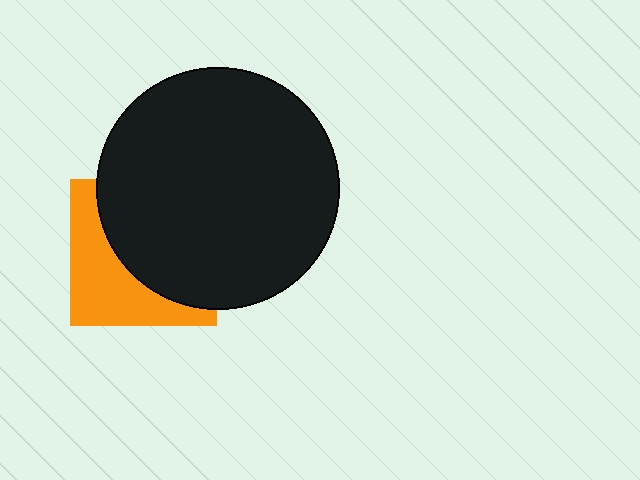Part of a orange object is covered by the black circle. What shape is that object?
It is a square.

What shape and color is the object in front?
The object in front is a black circle.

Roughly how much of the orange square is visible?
A small part of it is visible (roughly 41%).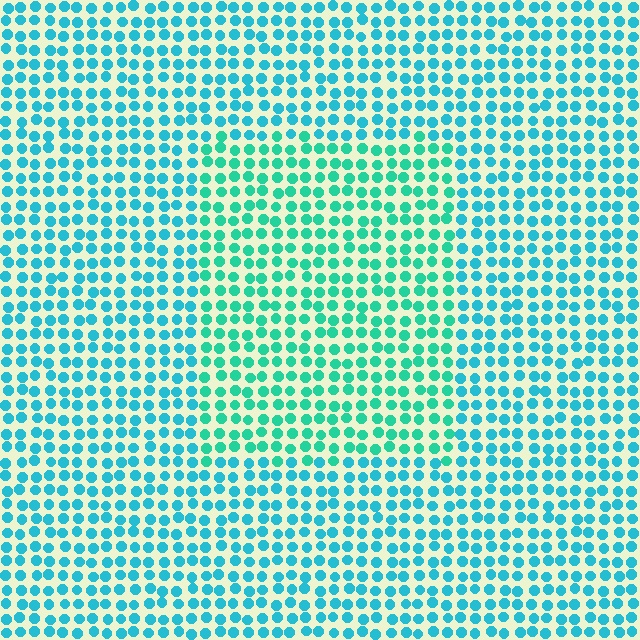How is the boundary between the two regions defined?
The boundary is defined purely by a slight shift in hue (about 26 degrees). Spacing, size, and orientation are identical on both sides.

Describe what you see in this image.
The image is filled with small cyan elements in a uniform arrangement. A rectangle-shaped region is visible where the elements are tinted to a slightly different hue, forming a subtle color boundary.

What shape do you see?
I see a rectangle.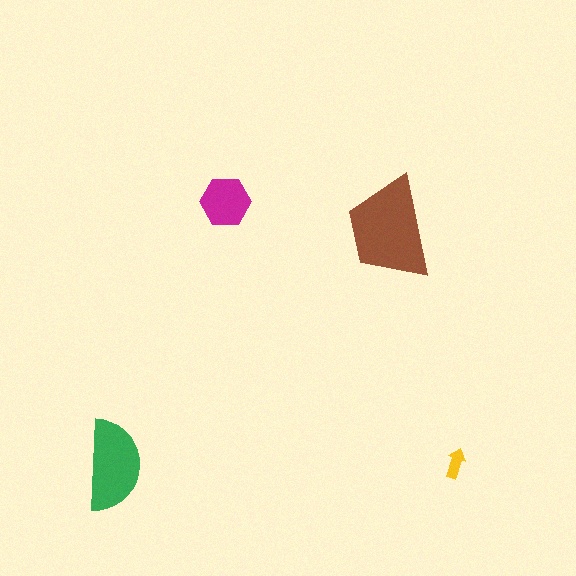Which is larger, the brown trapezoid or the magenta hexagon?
The brown trapezoid.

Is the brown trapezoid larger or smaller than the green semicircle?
Larger.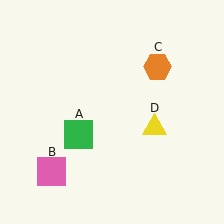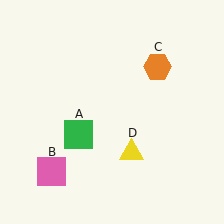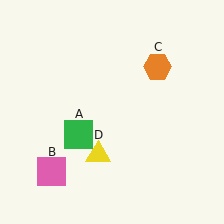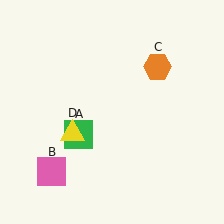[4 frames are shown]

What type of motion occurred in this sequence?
The yellow triangle (object D) rotated clockwise around the center of the scene.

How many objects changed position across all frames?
1 object changed position: yellow triangle (object D).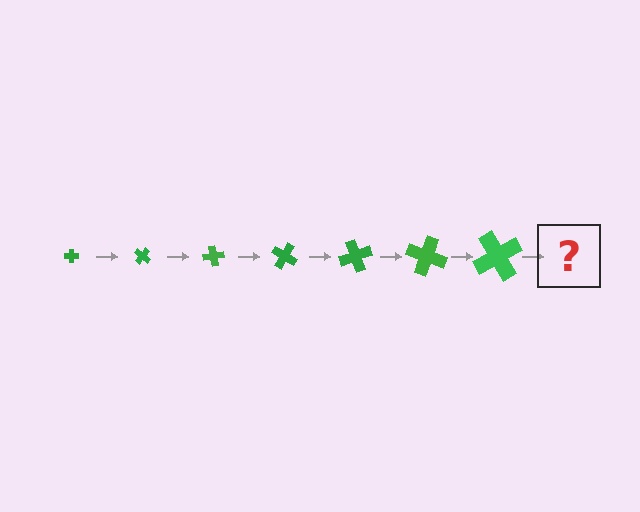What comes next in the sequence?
The next element should be a cross, larger than the previous one and rotated 280 degrees from the start.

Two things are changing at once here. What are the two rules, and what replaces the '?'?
The two rules are that the cross grows larger each step and it rotates 40 degrees each step. The '?' should be a cross, larger than the previous one and rotated 280 degrees from the start.